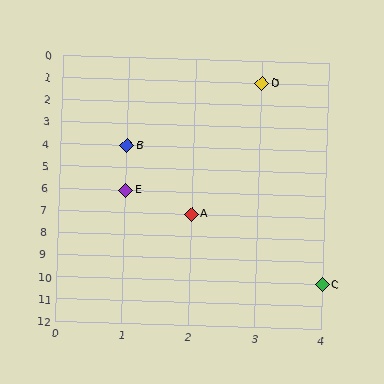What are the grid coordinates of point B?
Point B is at grid coordinates (1, 4).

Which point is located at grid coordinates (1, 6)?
Point E is at (1, 6).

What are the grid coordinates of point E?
Point E is at grid coordinates (1, 6).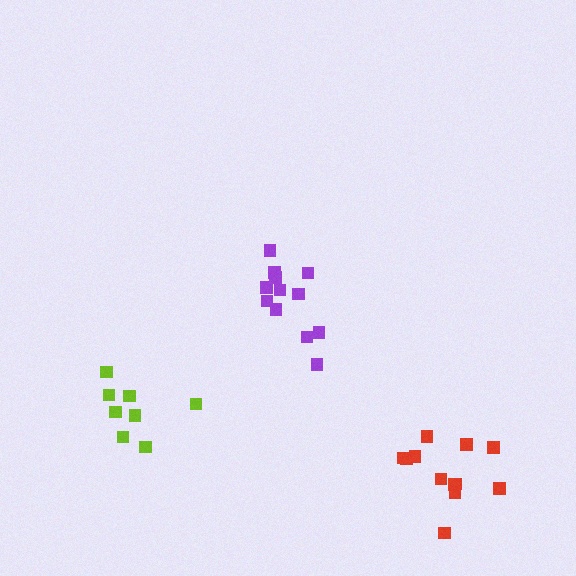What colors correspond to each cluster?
The clusters are colored: purple, red, lime.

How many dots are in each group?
Group 1: 12 dots, Group 2: 12 dots, Group 3: 8 dots (32 total).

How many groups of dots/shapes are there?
There are 3 groups.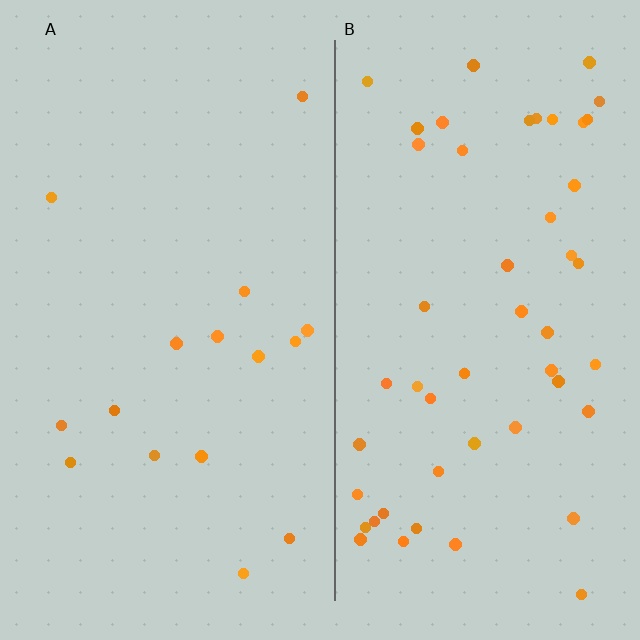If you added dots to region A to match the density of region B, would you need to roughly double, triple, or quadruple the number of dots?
Approximately triple.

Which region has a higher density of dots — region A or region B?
B (the right).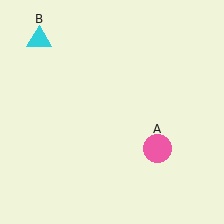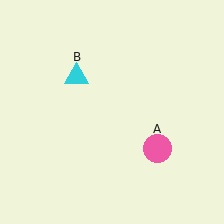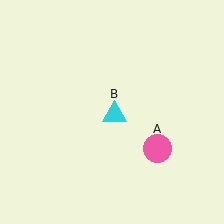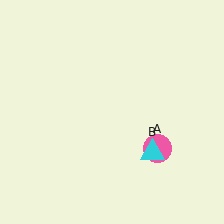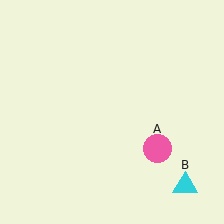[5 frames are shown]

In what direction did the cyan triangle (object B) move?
The cyan triangle (object B) moved down and to the right.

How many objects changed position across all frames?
1 object changed position: cyan triangle (object B).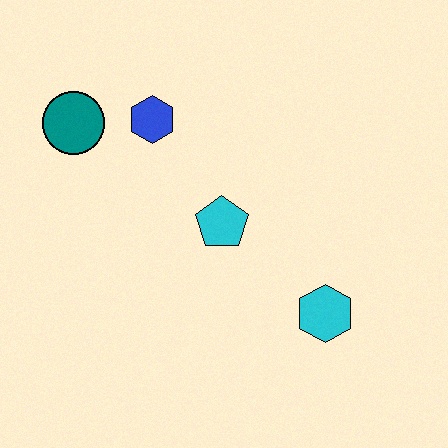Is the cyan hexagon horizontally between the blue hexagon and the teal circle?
No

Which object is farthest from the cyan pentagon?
The teal circle is farthest from the cyan pentagon.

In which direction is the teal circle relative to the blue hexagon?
The teal circle is to the left of the blue hexagon.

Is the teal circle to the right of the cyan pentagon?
No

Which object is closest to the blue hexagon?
The teal circle is closest to the blue hexagon.